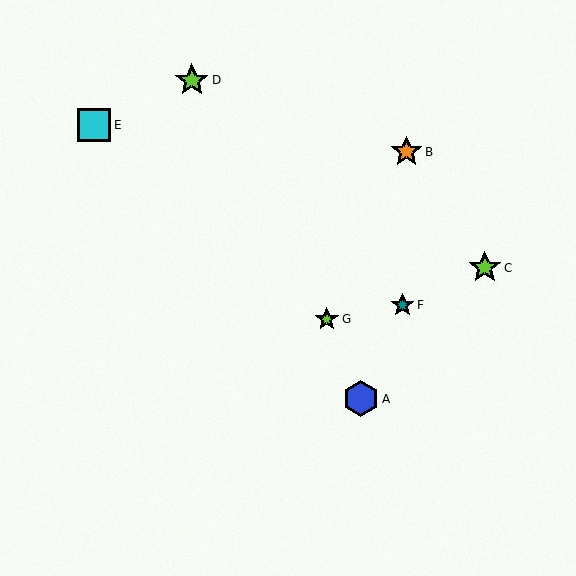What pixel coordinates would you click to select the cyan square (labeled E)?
Click at (94, 125) to select the cyan square E.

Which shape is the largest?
The blue hexagon (labeled A) is the largest.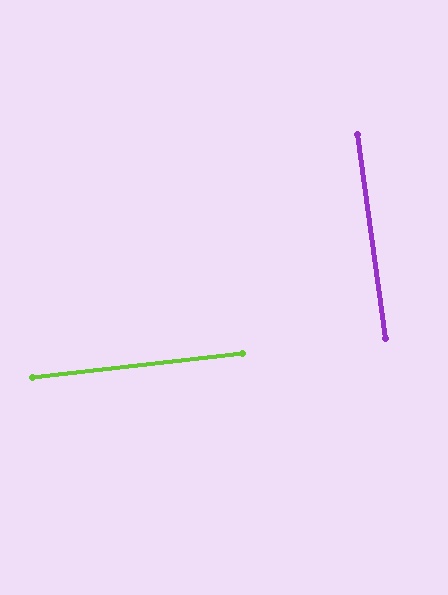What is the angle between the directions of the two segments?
Approximately 89 degrees.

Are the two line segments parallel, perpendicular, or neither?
Perpendicular — they meet at approximately 89°.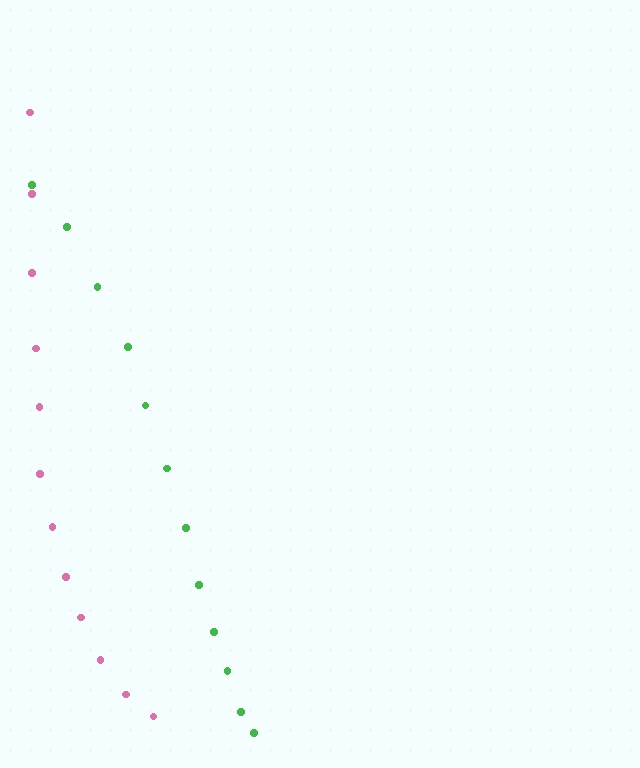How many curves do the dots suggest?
There are 2 distinct paths.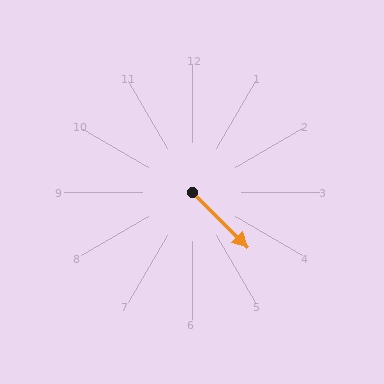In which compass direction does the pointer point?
Southeast.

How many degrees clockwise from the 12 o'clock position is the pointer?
Approximately 135 degrees.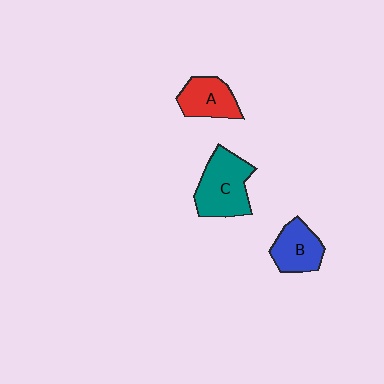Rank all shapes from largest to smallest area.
From largest to smallest: C (teal), B (blue), A (red).